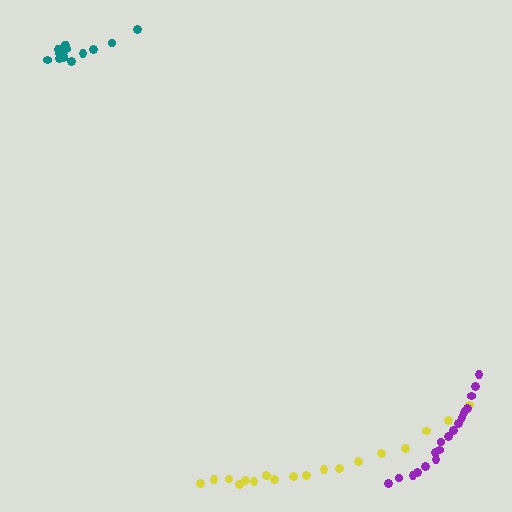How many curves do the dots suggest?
There are 3 distinct paths.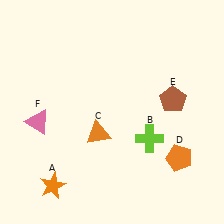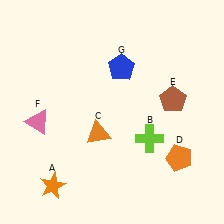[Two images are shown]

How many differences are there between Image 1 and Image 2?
There is 1 difference between the two images.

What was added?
A blue pentagon (G) was added in Image 2.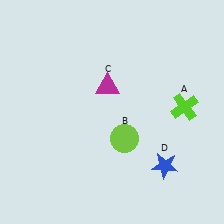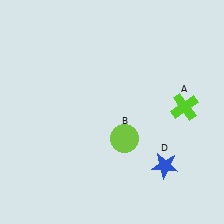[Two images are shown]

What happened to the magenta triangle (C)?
The magenta triangle (C) was removed in Image 2. It was in the top-left area of Image 1.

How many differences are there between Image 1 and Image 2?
There is 1 difference between the two images.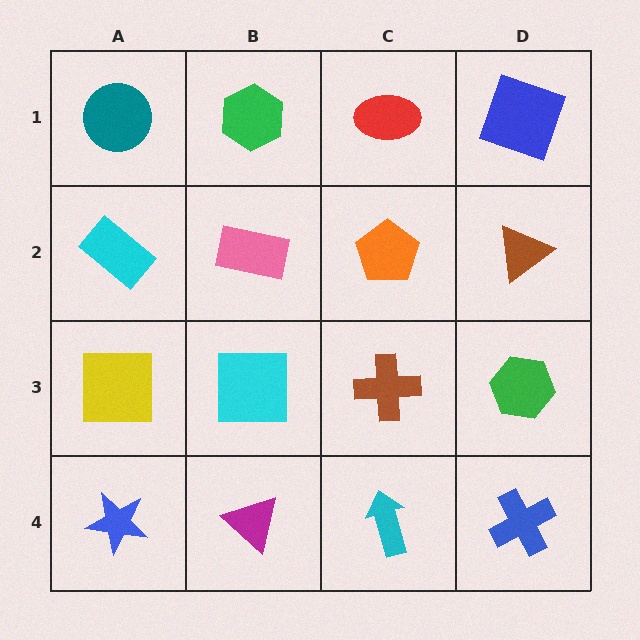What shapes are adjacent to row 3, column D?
A brown triangle (row 2, column D), a blue cross (row 4, column D), a brown cross (row 3, column C).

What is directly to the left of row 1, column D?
A red ellipse.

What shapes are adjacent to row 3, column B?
A pink rectangle (row 2, column B), a magenta triangle (row 4, column B), a yellow square (row 3, column A), a brown cross (row 3, column C).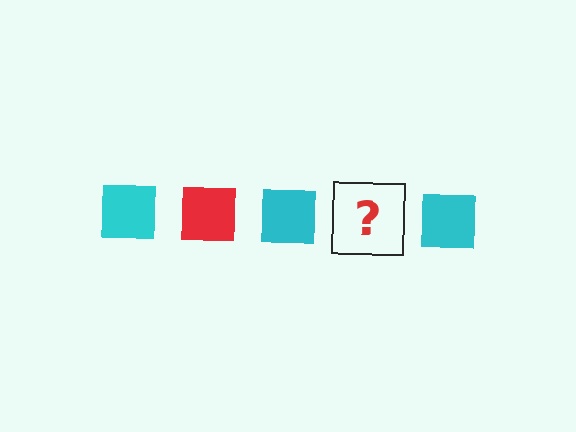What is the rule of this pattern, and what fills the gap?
The rule is that the pattern cycles through cyan, red squares. The gap should be filled with a red square.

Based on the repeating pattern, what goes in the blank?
The blank should be a red square.